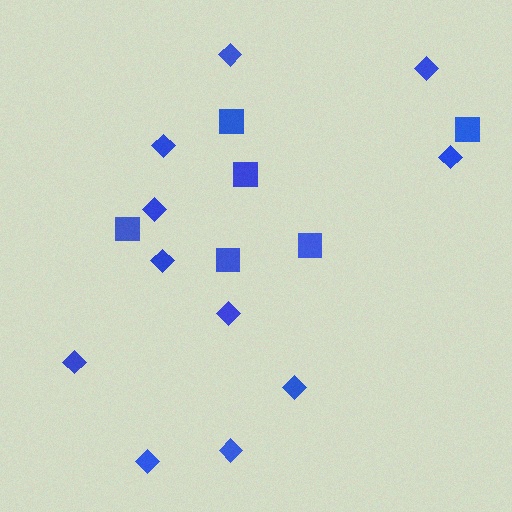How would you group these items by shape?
There are 2 groups: one group of squares (6) and one group of diamonds (11).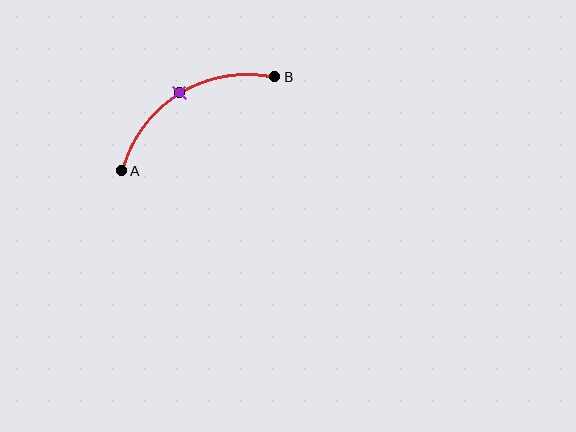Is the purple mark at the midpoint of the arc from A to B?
Yes. The purple mark lies on the arc at equal arc-length from both A and B — it is the arc midpoint.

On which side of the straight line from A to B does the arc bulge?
The arc bulges above the straight line connecting A and B.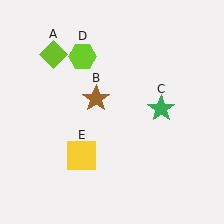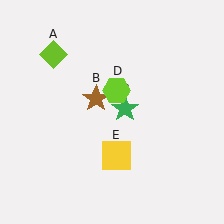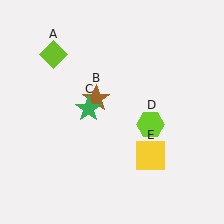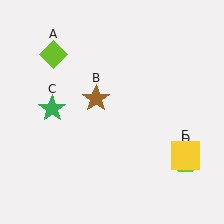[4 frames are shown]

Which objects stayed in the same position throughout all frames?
Lime diamond (object A) and brown star (object B) remained stationary.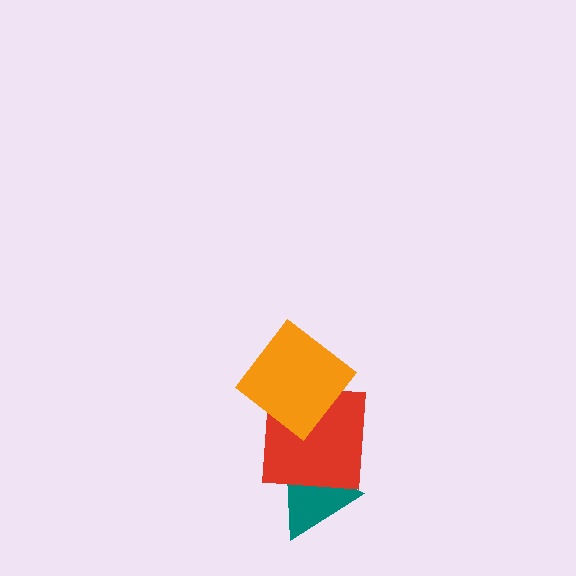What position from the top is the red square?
The red square is 2nd from the top.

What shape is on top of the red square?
The orange diamond is on top of the red square.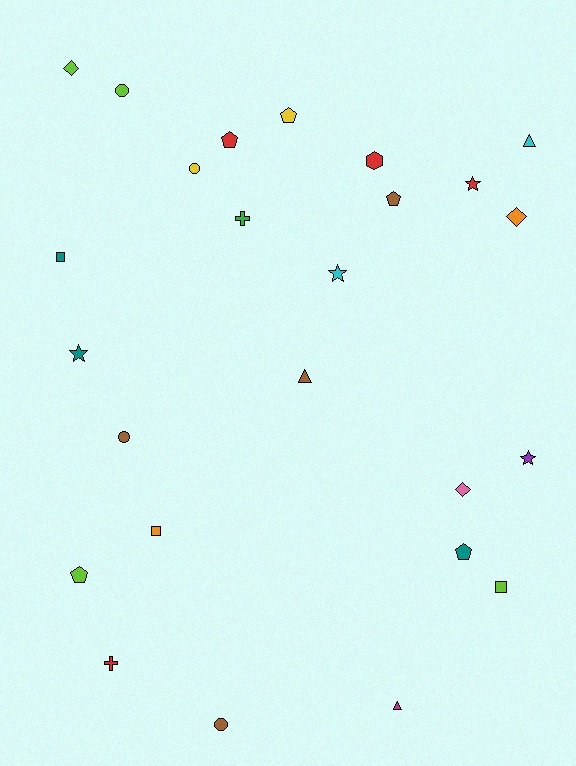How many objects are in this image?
There are 25 objects.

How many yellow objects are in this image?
There are 2 yellow objects.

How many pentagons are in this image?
There are 5 pentagons.